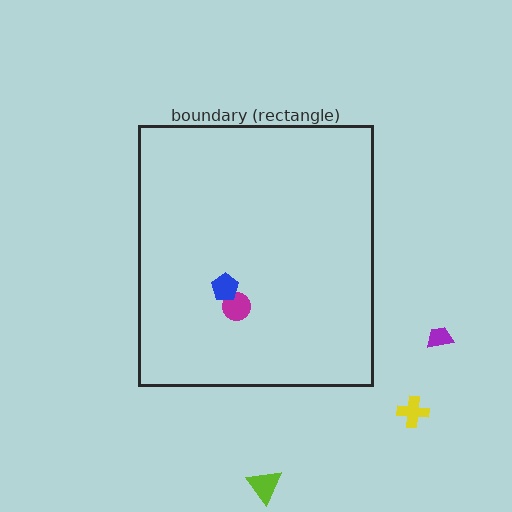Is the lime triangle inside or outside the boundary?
Outside.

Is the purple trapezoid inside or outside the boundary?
Outside.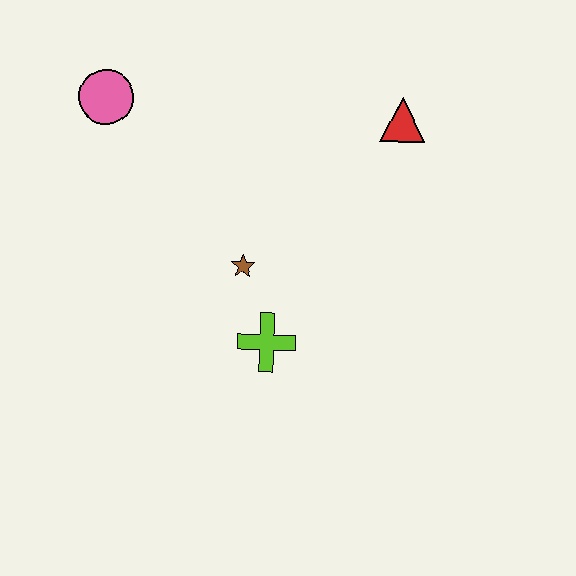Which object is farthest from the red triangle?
The pink circle is farthest from the red triangle.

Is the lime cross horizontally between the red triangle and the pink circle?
Yes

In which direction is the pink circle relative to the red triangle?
The pink circle is to the left of the red triangle.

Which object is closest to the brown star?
The lime cross is closest to the brown star.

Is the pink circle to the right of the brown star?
No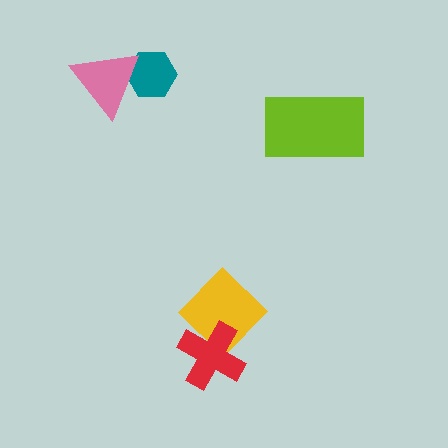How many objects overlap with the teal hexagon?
1 object overlaps with the teal hexagon.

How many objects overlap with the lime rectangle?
0 objects overlap with the lime rectangle.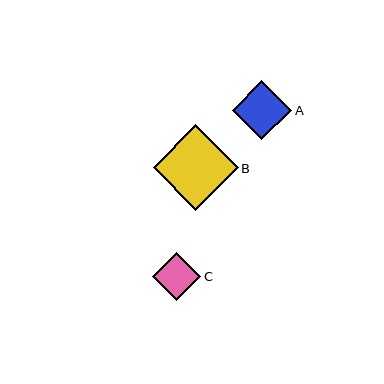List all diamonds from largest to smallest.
From largest to smallest: B, A, C.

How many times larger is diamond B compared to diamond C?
Diamond B is approximately 1.8 times the size of diamond C.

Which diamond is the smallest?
Diamond C is the smallest with a size of approximately 49 pixels.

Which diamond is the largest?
Diamond B is the largest with a size of approximately 85 pixels.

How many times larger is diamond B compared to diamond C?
Diamond B is approximately 1.8 times the size of diamond C.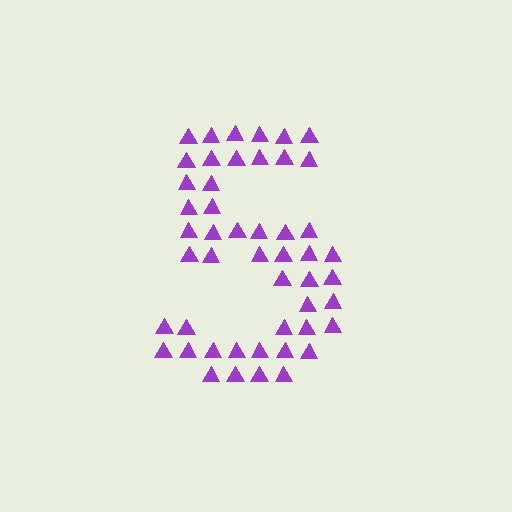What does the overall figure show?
The overall figure shows the digit 5.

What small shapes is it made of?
It is made of small triangles.